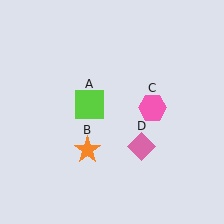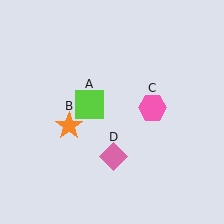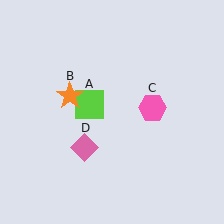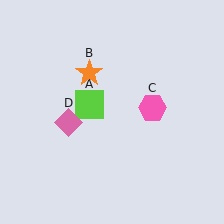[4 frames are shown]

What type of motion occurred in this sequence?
The orange star (object B), pink diamond (object D) rotated clockwise around the center of the scene.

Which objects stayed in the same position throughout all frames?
Lime square (object A) and pink hexagon (object C) remained stationary.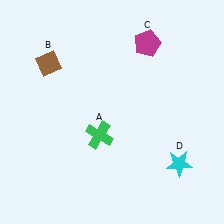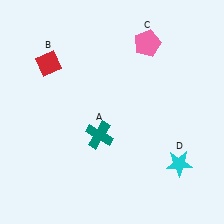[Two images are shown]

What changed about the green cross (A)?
In Image 1, A is green. In Image 2, it changed to teal.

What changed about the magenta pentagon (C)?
In Image 1, C is magenta. In Image 2, it changed to pink.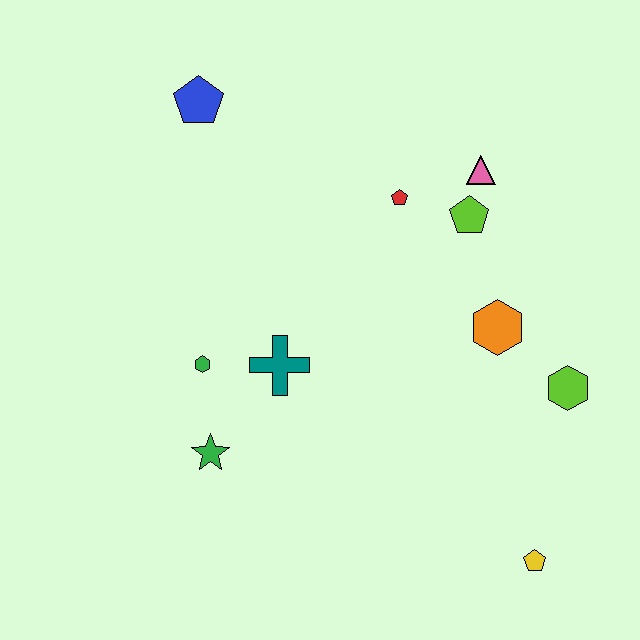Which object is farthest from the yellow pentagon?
The blue pentagon is farthest from the yellow pentagon.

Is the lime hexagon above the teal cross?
No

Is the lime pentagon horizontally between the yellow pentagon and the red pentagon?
Yes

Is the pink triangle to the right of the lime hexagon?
No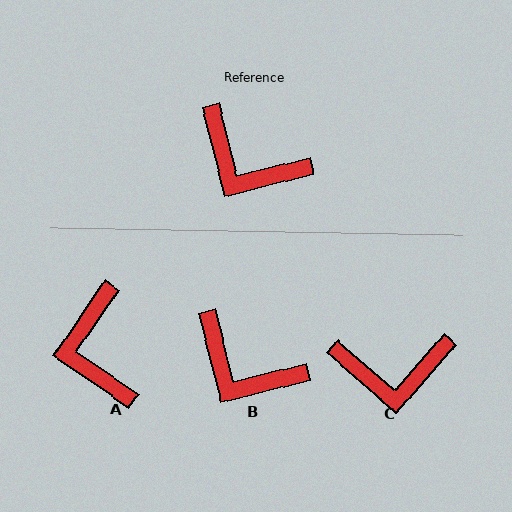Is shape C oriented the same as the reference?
No, it is off by about 34 degrees.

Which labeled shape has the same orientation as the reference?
B.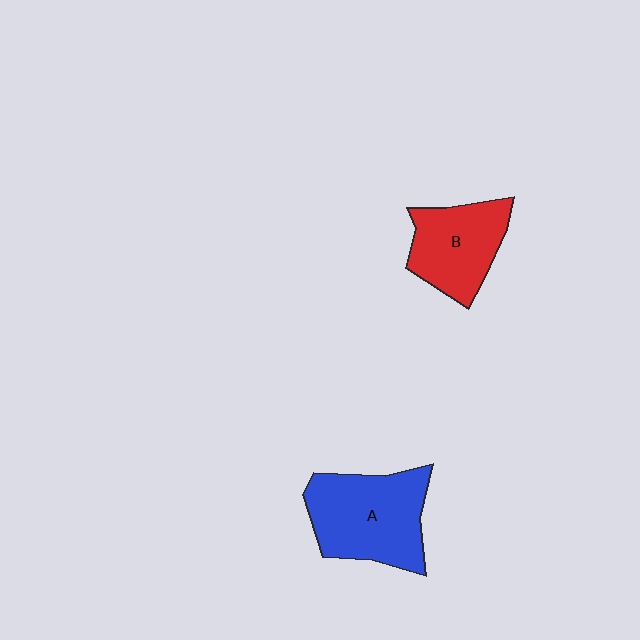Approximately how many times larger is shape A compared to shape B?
Approximately 1.3 times.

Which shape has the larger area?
Shape A (blue).